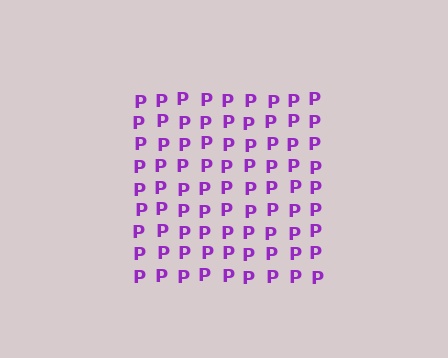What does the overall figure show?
The overall figure shows a square.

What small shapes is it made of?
It is made of small letter P's.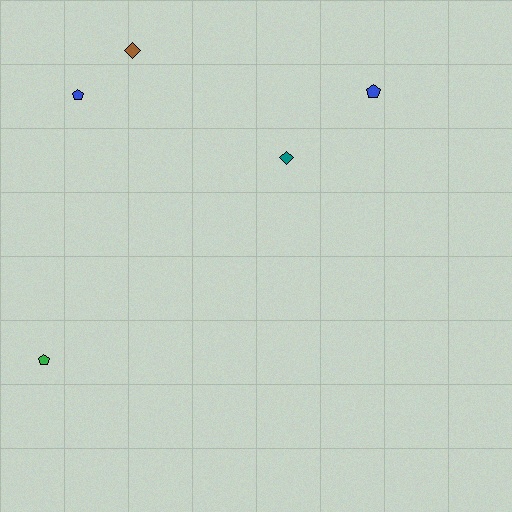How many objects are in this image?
There are 5 objects.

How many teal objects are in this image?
There is 1 teal object.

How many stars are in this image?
There are no stars.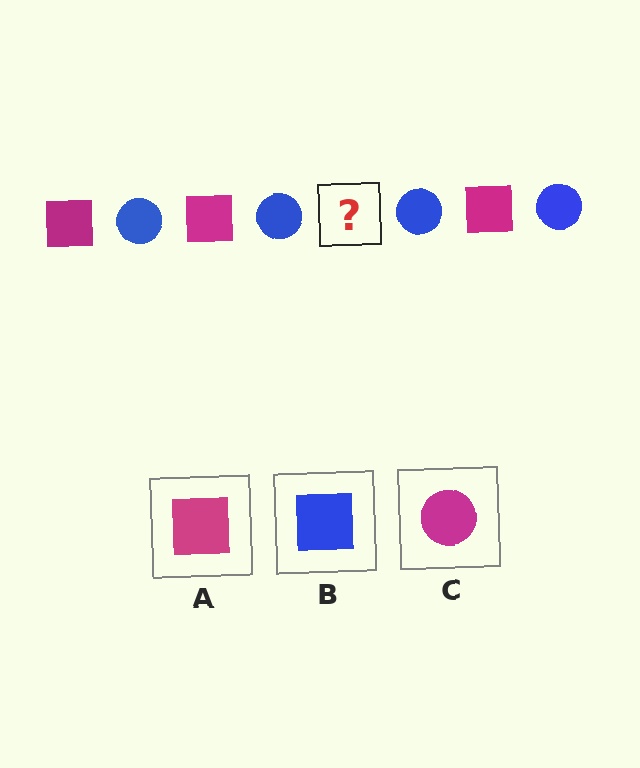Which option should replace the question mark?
Option A.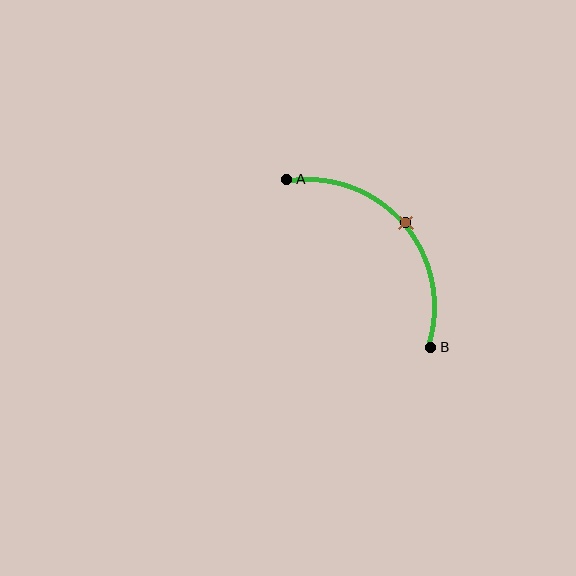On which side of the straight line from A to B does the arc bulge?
The arc bulges above and to the right of the straight line connecting A and B.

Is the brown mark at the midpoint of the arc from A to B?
Yes. The brown mark lies on the arc at equal arc-length from both A and B — it is the arc midpoint.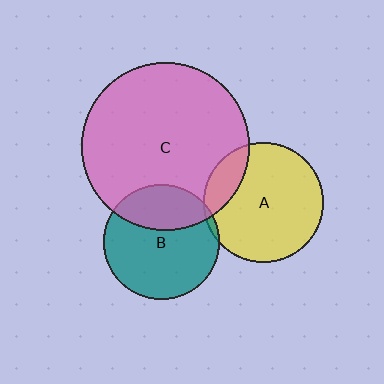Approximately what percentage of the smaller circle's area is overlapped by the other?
Approximately 15%.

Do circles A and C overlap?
Yes.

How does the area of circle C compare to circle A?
Approximately 1.9 times.